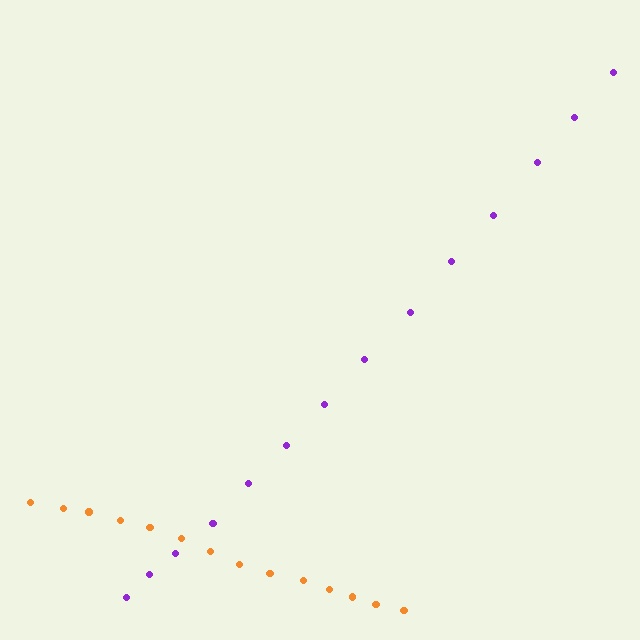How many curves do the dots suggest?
There are 2 distinct paths.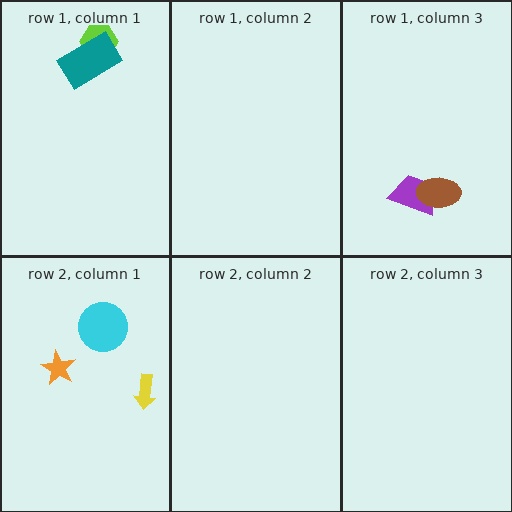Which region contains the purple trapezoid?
The row 1, column 3 region.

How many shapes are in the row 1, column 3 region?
2.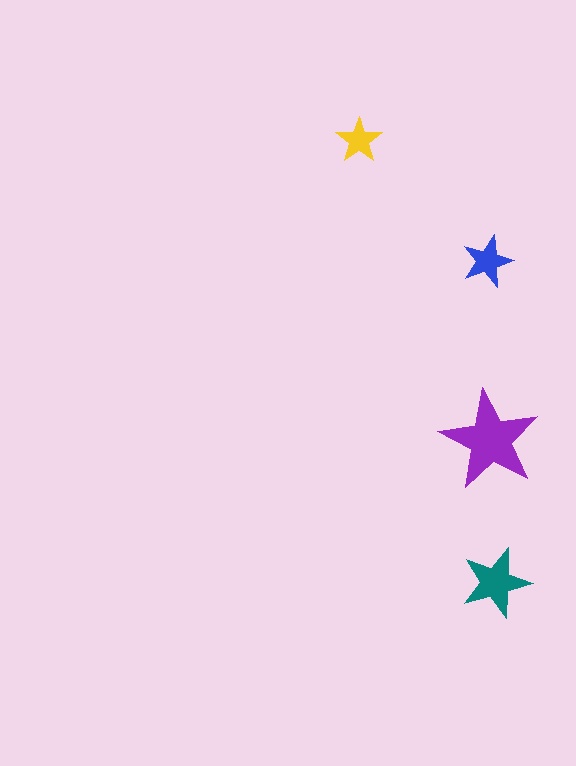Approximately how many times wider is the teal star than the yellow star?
About 1.5 times wider.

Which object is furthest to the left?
The yellow star is leftmost.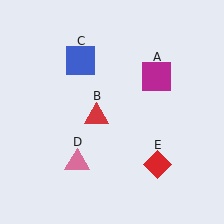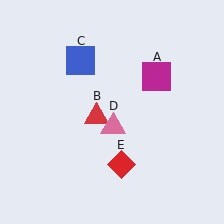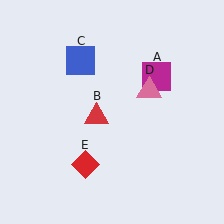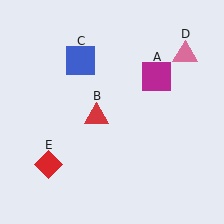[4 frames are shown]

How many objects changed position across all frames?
2 objects changed position: pink triangle (object D), red diamond (object E).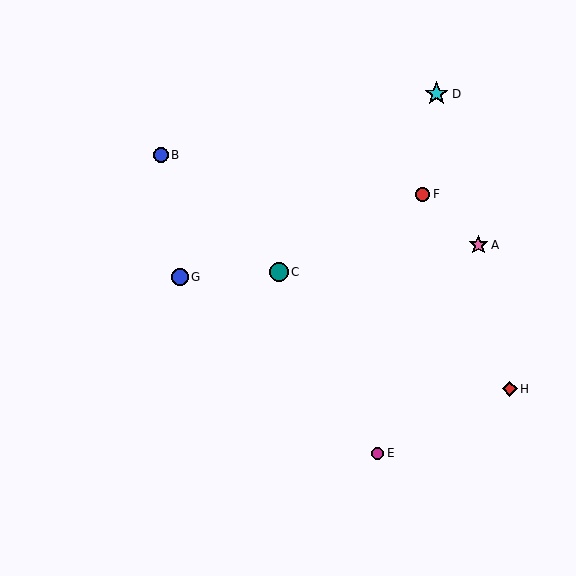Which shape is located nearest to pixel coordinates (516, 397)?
The red diamond (labeled H) at (510, 389) is nearest to that location.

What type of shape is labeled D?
Shape D is a cyan star.